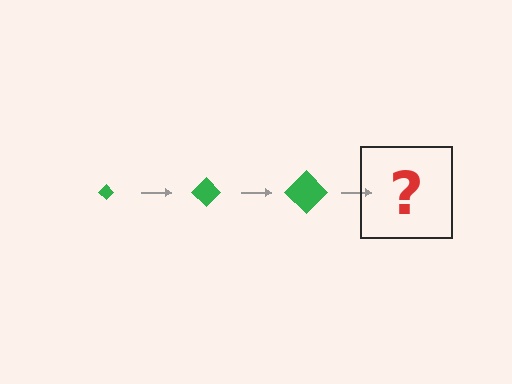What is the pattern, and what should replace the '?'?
The pattern is that the diamond gets progressively larger each step. The '?' should be a green diamond, larger than the previous one.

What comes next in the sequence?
The next element should be a green diamond, larger than the previous one.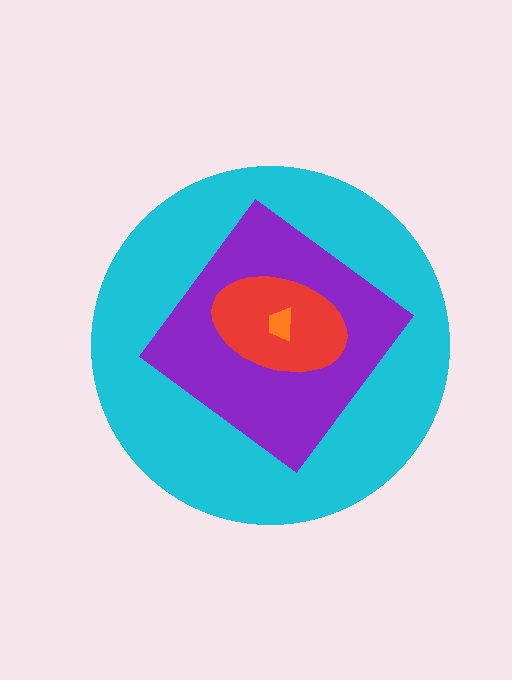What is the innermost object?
The orange trapezoid.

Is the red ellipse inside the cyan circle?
Yes.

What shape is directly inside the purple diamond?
The red ellipse.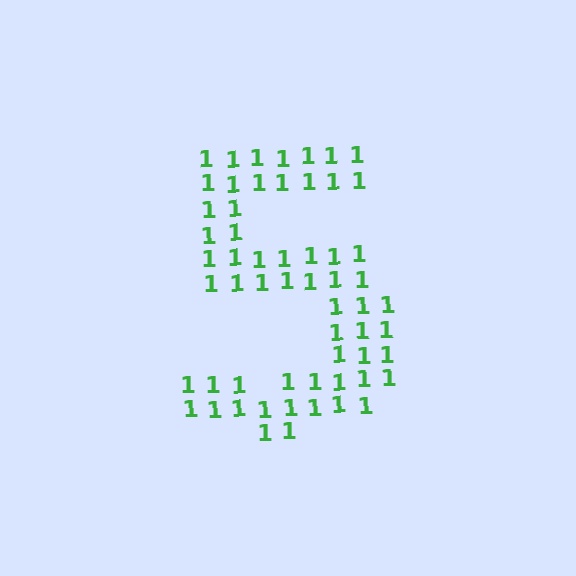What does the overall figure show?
The overall figure shows the digit 5.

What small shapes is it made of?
It is made of small digit 1's.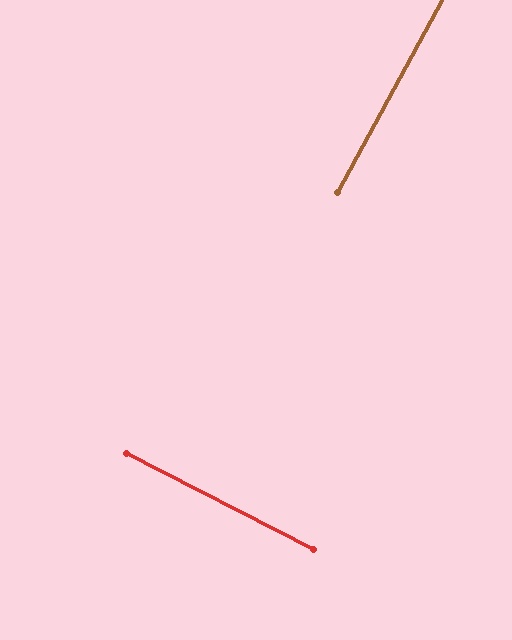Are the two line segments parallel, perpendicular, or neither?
Perpendicular — they meet at approximately 88°.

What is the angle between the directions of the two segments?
Approximately 88 degrees.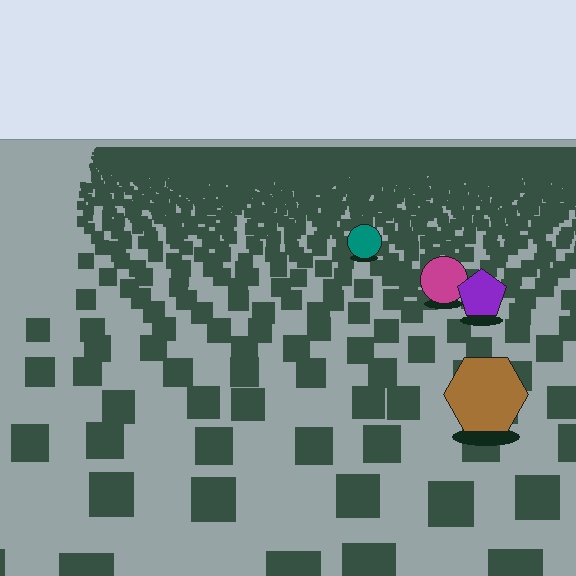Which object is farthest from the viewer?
The teal circle is farthest from the viewer. It appears smaller and the ground texture around it is denser.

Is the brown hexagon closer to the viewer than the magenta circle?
Yes. The brown hexagon is closer — you can tell from the texture gradient: the ground texture is coarser near it.